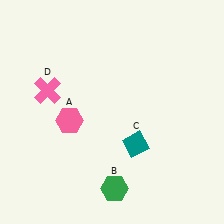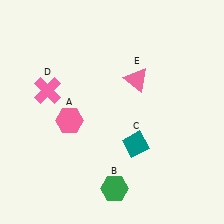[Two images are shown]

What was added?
A pink triangle (E) was added in Image 2.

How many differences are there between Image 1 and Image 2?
There is 1 difference between the two images.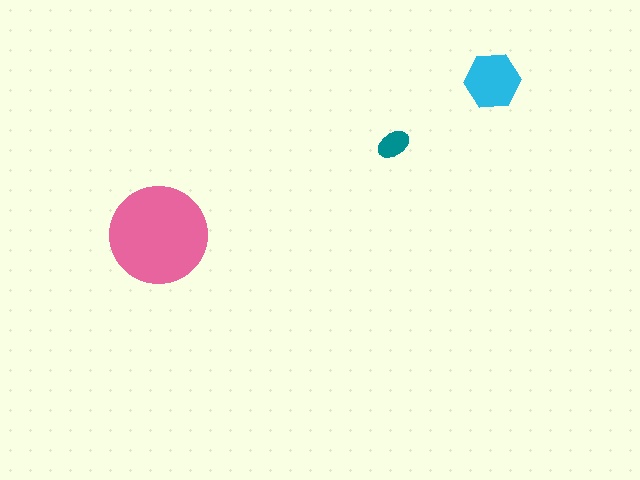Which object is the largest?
The pink circle.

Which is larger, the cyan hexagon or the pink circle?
The pink circle.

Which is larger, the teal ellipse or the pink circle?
The pink circle.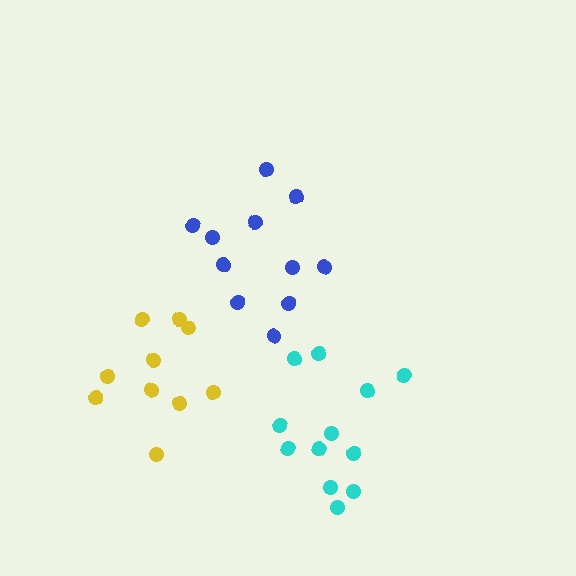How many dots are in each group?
Group 1: 11 dots, Group 2: 12 dots, Group 3: 10 dots (33 total).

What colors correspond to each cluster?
The clusters are colored: blue, cyan, yellow.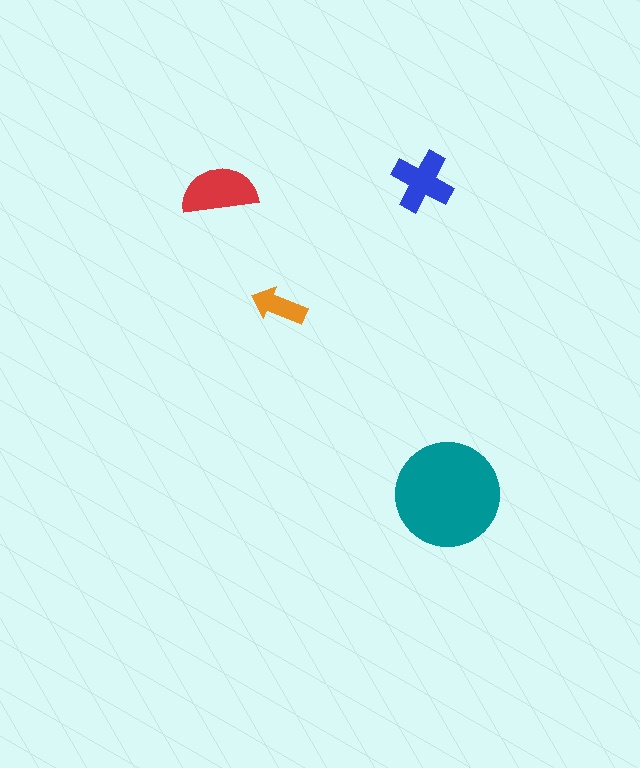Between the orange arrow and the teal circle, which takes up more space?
The teal circle.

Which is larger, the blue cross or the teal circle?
The teal circle.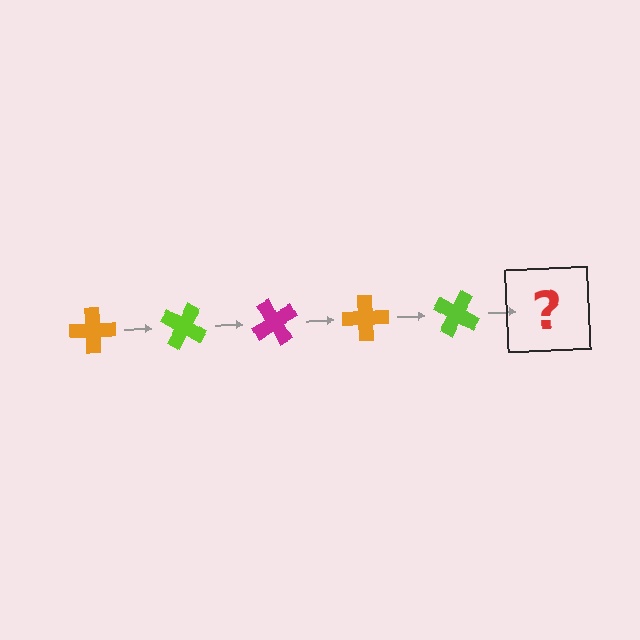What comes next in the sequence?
The next element should be a magenta cross, rotated 150 degrees from the start.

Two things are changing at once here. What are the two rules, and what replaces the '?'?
The two rules are that it rotates 30 degrees each step and the color cycles through orange, lime, and magenta. The '?' should be a magenta cross, rotated 150 degrees from the start.